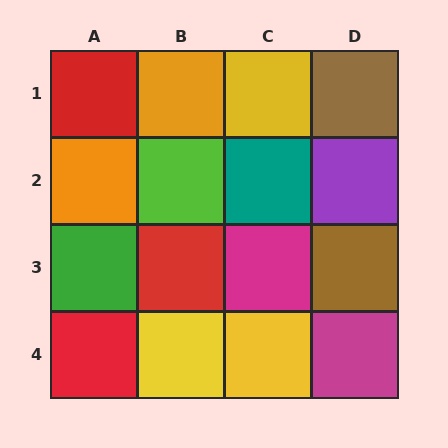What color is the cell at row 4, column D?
Magenta.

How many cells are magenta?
2 cells are magenta.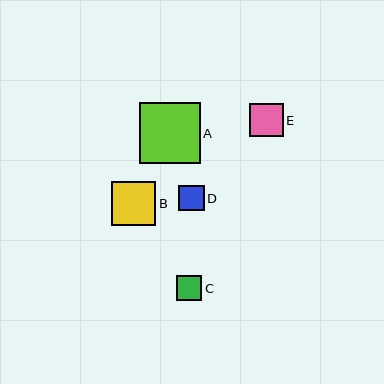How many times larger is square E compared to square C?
Square E is approximately 1.3 times the size of square C.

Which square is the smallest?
Square C is the smallest with a size of approximately 25 pixels.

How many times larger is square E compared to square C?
Square E is approximately 1.3 times the size of square C.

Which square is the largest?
Square A is the largest with a size of approximately 61 pixels.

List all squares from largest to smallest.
From largest to smallest: A, B, E, D, C.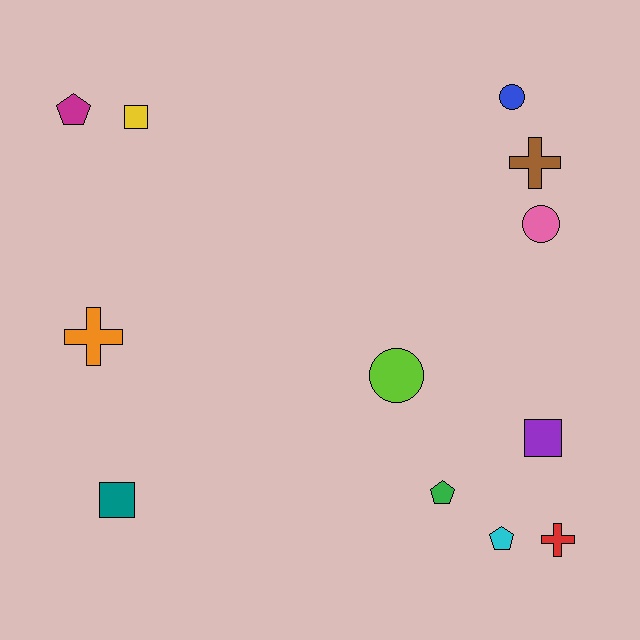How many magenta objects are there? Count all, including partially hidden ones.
There is 1 magenta object.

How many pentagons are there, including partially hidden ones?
There are 3 pentagons.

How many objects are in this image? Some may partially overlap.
There are 12 objects.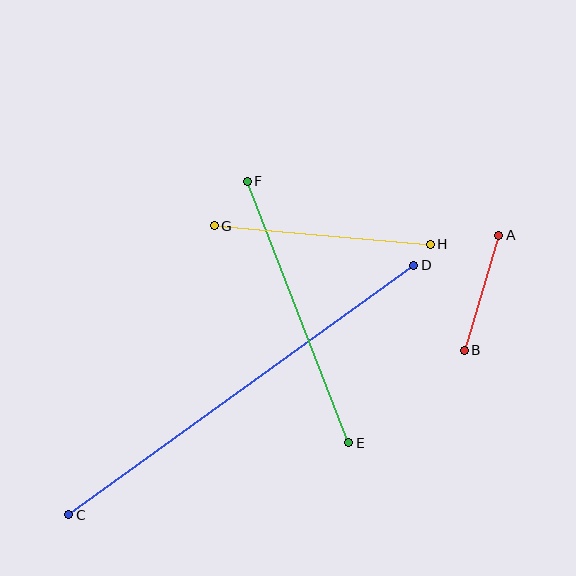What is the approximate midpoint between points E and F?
The midpoint is at approximately (298, 312) pixels.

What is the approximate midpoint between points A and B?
The midpoint is at approximately (482, 293) pixels.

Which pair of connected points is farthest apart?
Points C and D are farthest apart.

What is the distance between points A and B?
The distance is approximately 120 pixels.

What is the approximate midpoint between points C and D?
The midpoint is at approximately (241, 390) pixels.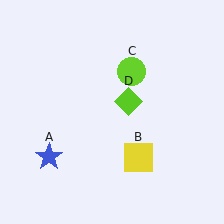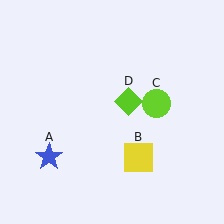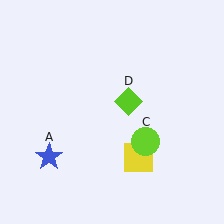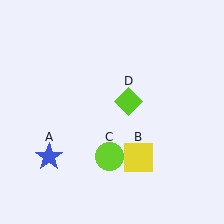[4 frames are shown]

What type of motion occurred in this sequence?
The lime circle (object C) rotated clockwise around the center of the scene.